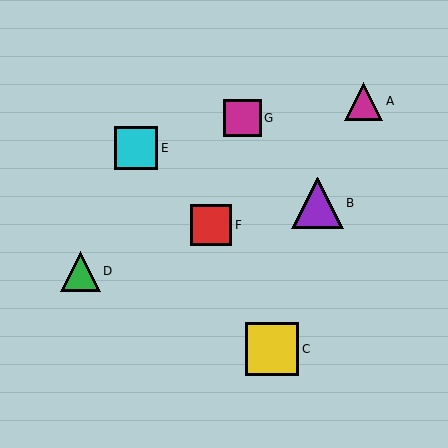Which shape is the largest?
The yellow square (labeled C) is the largest.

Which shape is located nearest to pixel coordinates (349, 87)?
The magenta triangle (labeled A) at (364, 101) is nearest to that location.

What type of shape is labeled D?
Shape D is a green triangle.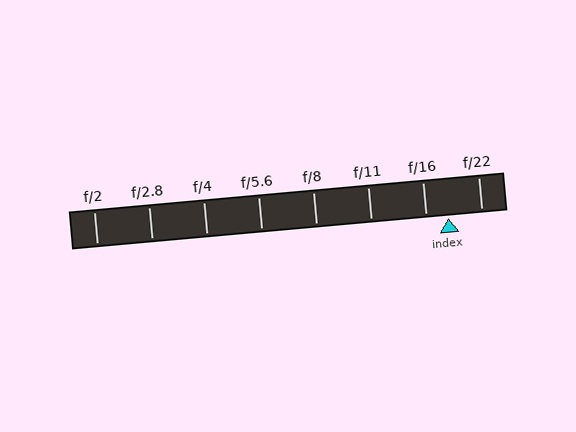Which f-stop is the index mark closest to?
The index mark is closest to f/16.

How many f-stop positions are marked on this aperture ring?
There are 8 f-stop positions marked.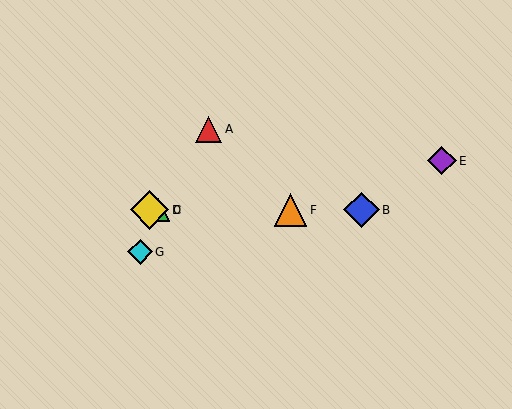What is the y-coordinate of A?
Object A is at y≈129.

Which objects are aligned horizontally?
Objects B, C, D, F are aligned horizontally.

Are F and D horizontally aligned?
Yes, both are at y≈210.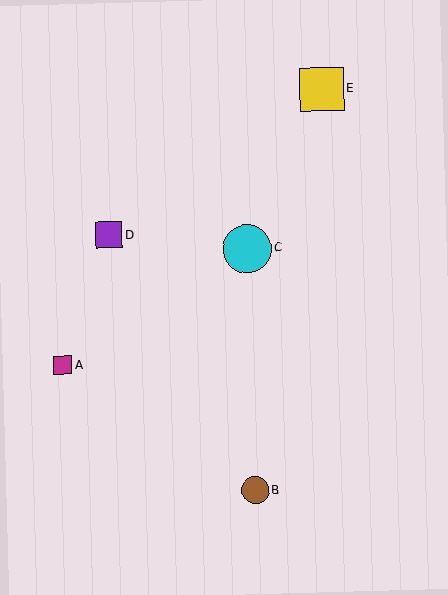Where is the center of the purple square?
The center of the purple square is at (109, 235).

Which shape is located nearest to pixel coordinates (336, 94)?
The yellow square (labeled E) at (322, 89) is nearest to that location.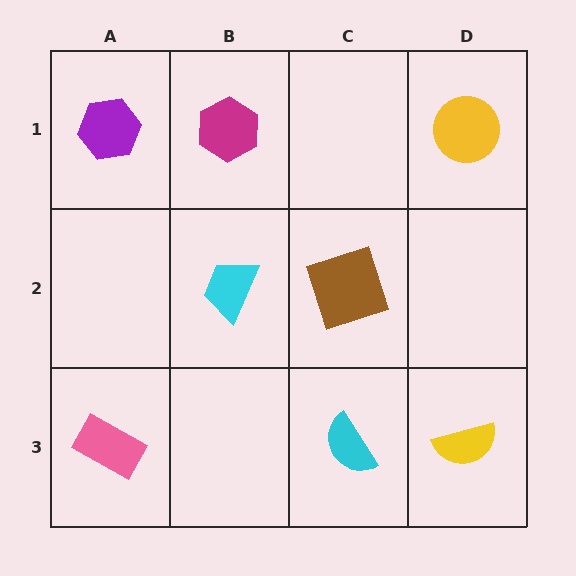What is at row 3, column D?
A yellow semicircle.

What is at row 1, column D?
A yellow circle.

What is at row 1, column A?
A purple hexagon.